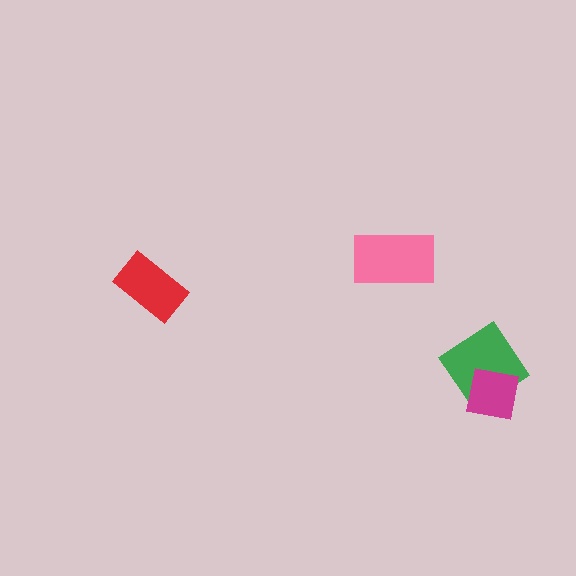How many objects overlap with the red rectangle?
0 objects overlap with the red rectangle.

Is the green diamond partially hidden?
Yes, it is partially covered by another shape.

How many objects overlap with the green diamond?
1 object overlaps with the green diamond.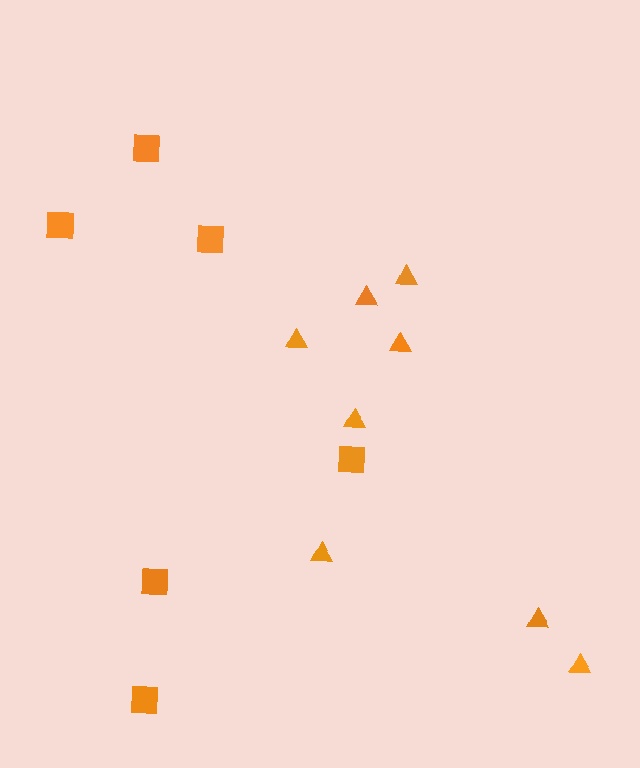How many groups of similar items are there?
There are 2 groups: one group of squares (6) and one group of triangles (8).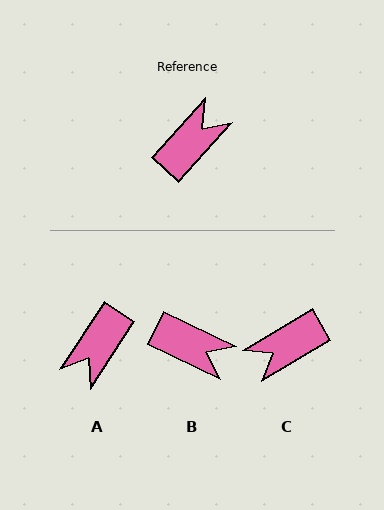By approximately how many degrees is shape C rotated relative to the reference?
Approximately 163 degrees counter-clockwise.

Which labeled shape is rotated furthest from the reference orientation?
A, about 171 degrees away.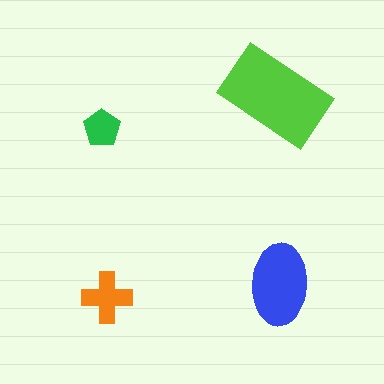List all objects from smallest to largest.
The green pentagon, the orange cross, the blue ellipse, the lime rectangle.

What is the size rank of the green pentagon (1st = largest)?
4th.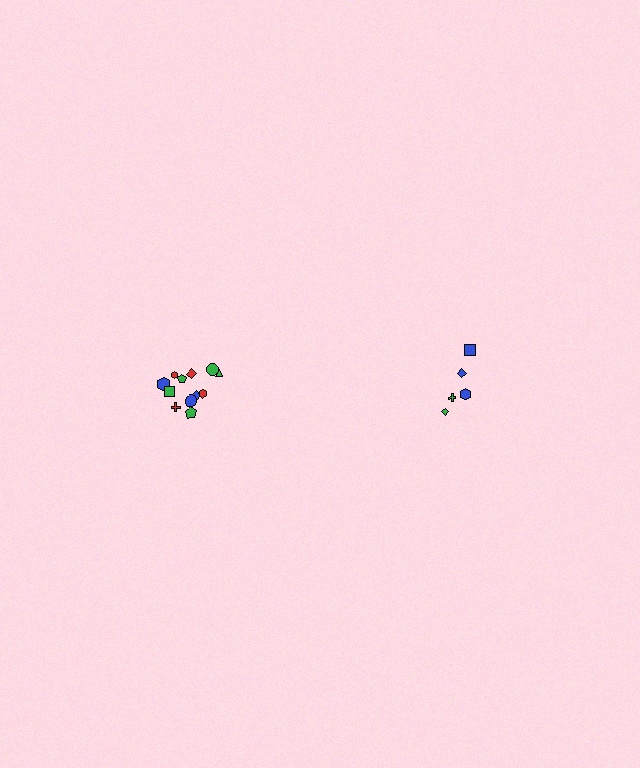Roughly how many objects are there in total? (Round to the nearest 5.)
Roughly 15 objects in total.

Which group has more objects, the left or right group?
The left group.